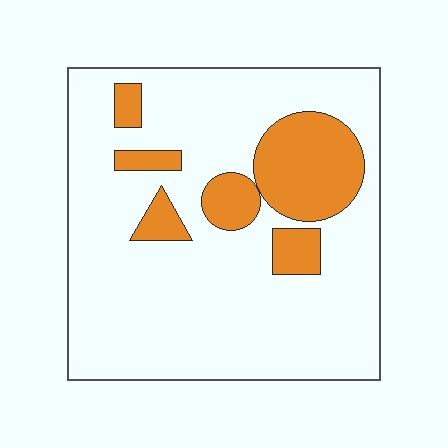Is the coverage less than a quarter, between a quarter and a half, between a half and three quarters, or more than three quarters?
Less than a quarter.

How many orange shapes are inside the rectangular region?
6.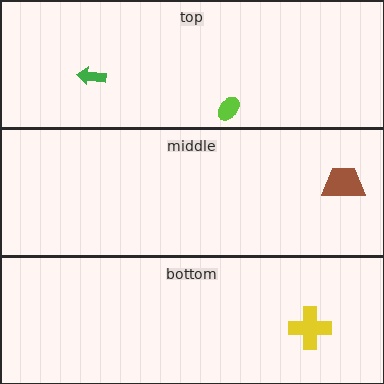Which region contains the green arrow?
The top region.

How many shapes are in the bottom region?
1.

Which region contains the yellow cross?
The bottom region.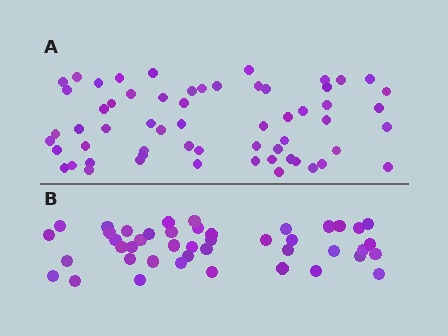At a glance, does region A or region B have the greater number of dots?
Region A (the top region) has more dots.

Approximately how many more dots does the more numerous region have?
Region A has approximately 15 more dots than region B.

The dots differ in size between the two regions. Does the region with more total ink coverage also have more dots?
No. Region B has more total ink coverage because its dots are larger, but region A actually contains more individual dots. Total area can be misleading — the number of items is what matters here.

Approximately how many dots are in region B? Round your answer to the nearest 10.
About 40 dots. (The exact count is 44, which rounds to 40.)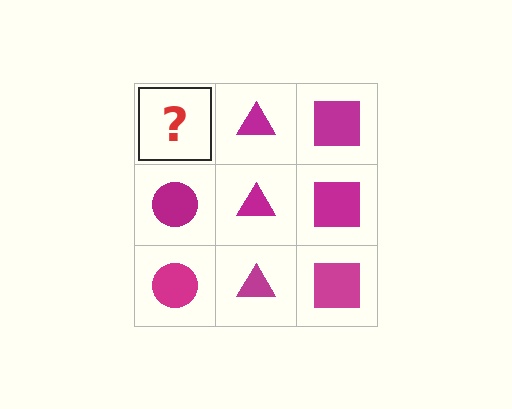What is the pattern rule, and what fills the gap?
The rule is that each column has a consistent shape. The gap should be filled with a magenta circle.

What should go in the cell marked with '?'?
The missing cell should contain a magenta circle.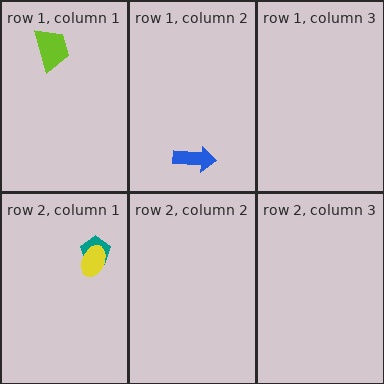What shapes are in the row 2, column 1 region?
The teal pentagon, the yellow ellipse.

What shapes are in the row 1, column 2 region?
The blue arrow.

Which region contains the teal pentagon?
The row 2, column 1 region.